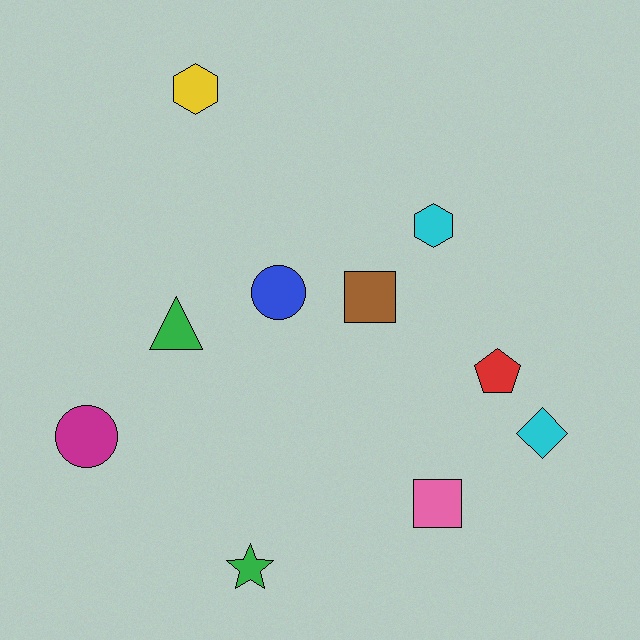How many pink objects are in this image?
There is 1 pink object.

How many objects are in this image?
There are 10 objects.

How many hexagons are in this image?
There are 2 hexagons.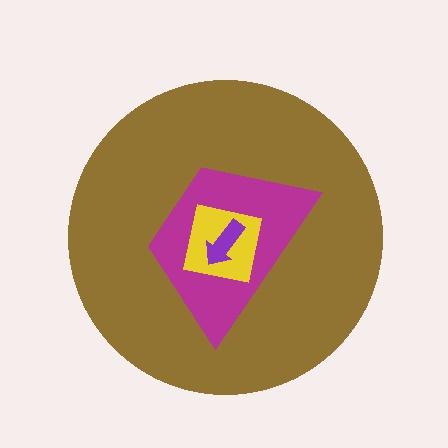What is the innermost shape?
The purple arrow.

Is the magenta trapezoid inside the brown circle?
Yes.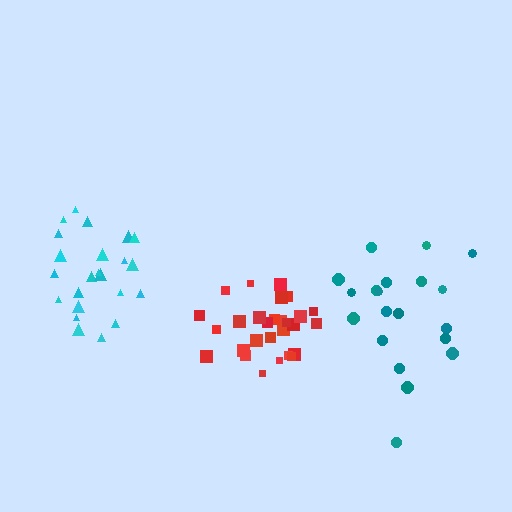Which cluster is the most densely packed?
Red.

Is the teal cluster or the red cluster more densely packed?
Red.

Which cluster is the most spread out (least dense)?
Teal.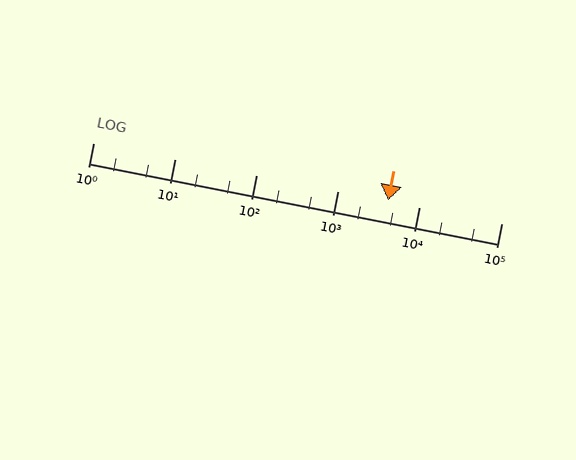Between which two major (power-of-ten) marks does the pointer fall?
The pointer is between 1000 and 10000.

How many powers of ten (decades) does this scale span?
The scale spans 5 decades, from 1 to 100000.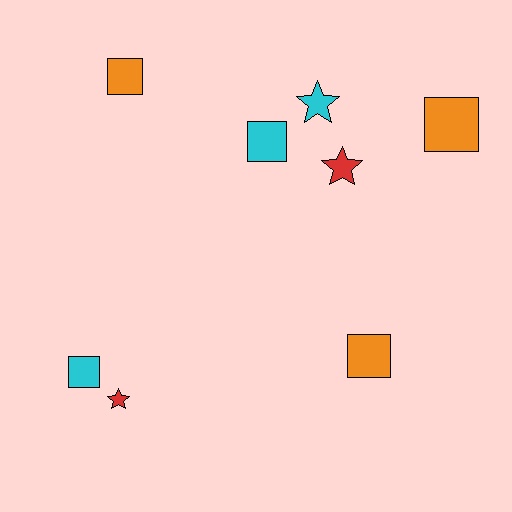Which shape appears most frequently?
Square, with 5 objects.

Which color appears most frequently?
Cyan, with 3 objects.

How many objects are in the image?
There are 8 objects.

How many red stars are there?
There are 2 red stars.